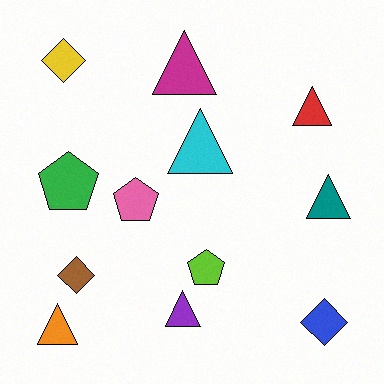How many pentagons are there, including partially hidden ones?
There are 3 pentagons.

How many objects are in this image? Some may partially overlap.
There are 12 objects.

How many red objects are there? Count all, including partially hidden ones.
There is 1 red object.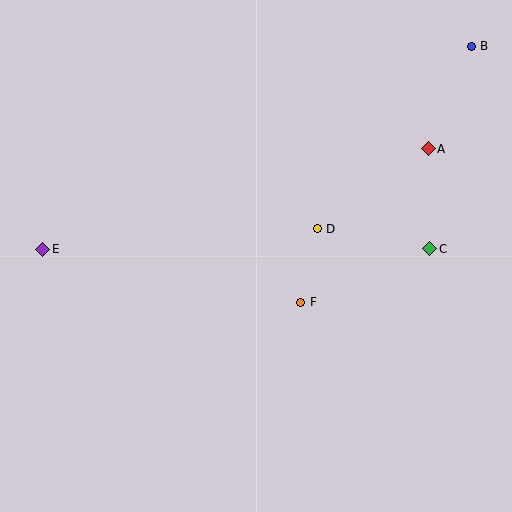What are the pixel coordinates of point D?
Point D is at (317, 229).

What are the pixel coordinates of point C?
Point C is at (430, 249).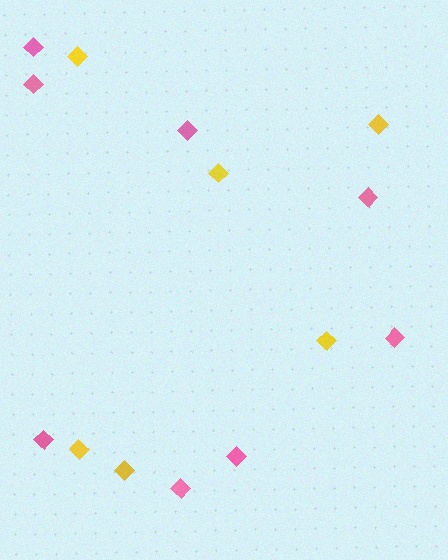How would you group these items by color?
There are 2 groups: one group of yellow diamonds (6) and one group of pink diamonds (8).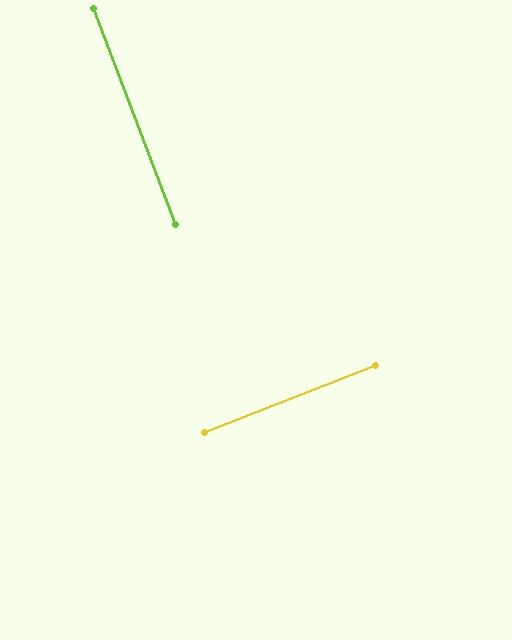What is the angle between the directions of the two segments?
Approximately 89 degrees.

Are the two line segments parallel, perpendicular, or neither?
Perpendicular — they meet at approximately 89°.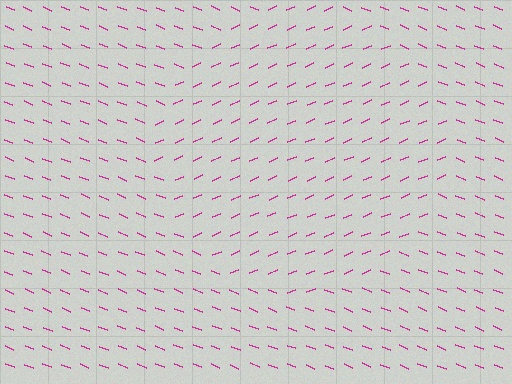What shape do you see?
I see a circle.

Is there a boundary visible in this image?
Yes, there is a texture boundary formed by a change in line orientation.